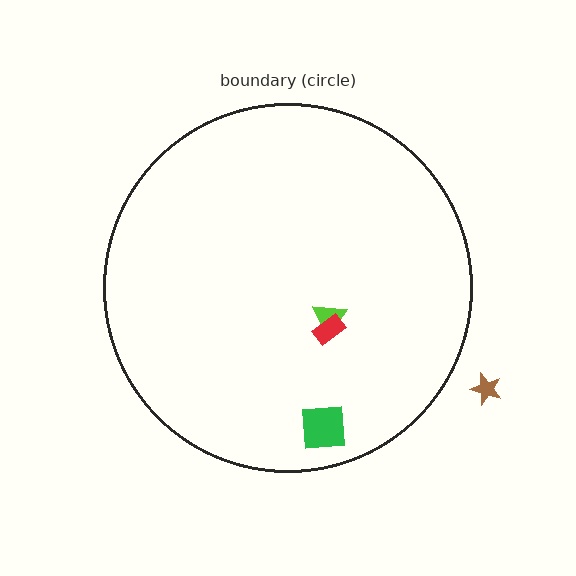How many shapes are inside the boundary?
3 inside, 1 outside.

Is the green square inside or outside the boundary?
Inside.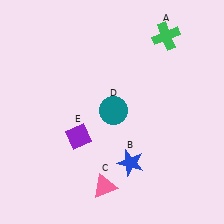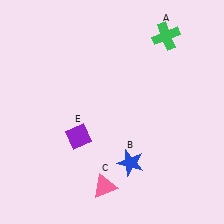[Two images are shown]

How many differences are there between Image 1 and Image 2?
There is 1 difference between the two images.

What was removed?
The teal circle (D) was removed in Image 2.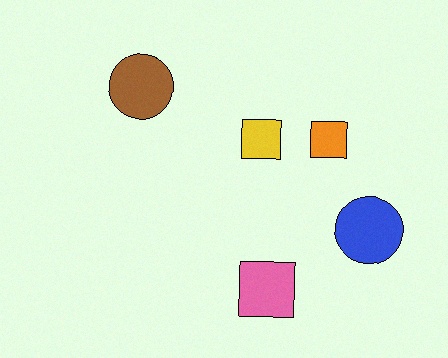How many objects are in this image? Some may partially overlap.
There are 5 objects.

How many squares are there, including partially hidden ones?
There are 3 squares.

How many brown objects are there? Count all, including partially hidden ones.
There is 1 brown object.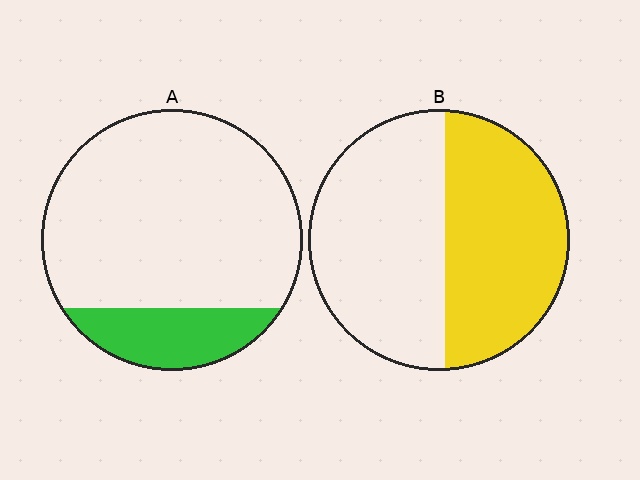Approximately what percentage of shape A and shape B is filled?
A is approximately 20% and B is approximately 45%.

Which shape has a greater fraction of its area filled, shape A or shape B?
Shape B.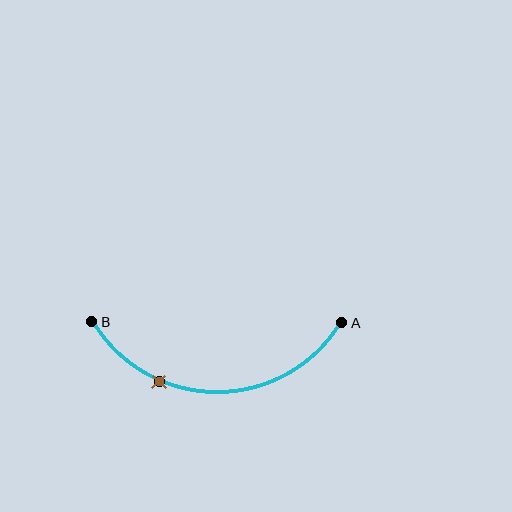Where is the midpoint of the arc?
The arc midpoint is the point on the curve farthest from the straight line joining A and B. It sits below that line.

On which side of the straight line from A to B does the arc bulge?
The arc bulges below the straight line connecting A and B.